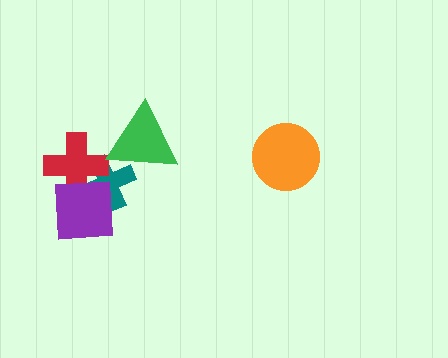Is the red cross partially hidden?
Yes, it is partially covered by another shape.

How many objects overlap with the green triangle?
1 object overlaps with the green triangle.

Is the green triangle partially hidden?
No, no other shape covers it.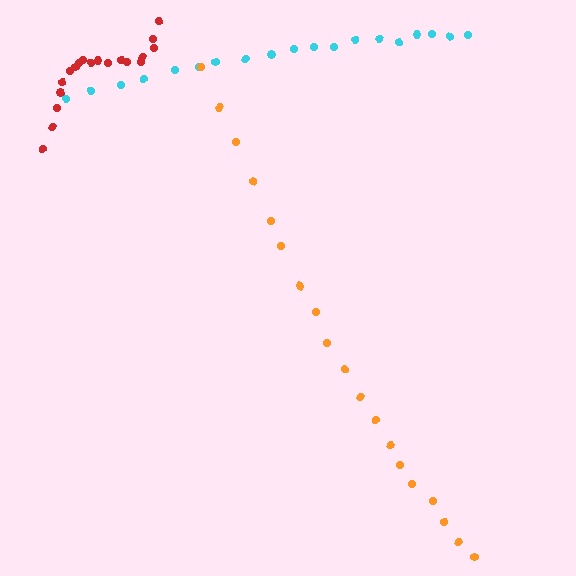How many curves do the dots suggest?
There are 3 distinct paths.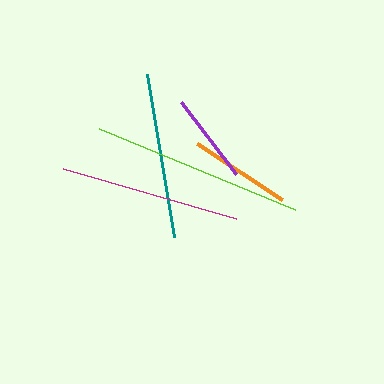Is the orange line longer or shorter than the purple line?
The orange line is longer than the purple line.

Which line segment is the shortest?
The purple line is the shortest at approximately 90 pixels.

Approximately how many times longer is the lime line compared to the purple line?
The lime line is approximately 2.4 times the length of the purple line.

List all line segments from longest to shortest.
From longest to shortest: lime, magenta, teal, orange, purple.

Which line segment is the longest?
The lime line is the longest at approximately 213 pixels.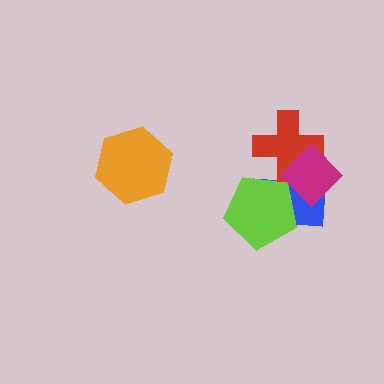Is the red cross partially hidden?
Yes, it is partially covered by another shape.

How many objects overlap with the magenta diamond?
3 objects overlap with the magenta diamond.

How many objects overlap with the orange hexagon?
0 objects overlap with the orange hexagon.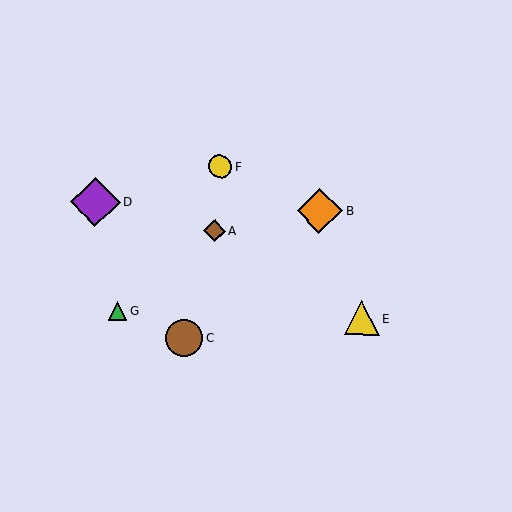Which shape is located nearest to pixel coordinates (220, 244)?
The brown diamond (labeled A) at (215, 231) is nearest to that location.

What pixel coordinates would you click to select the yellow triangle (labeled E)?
Click at (362, 318) to select the yellow triangle E.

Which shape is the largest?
The purple diamond (labeled D) is the largest.